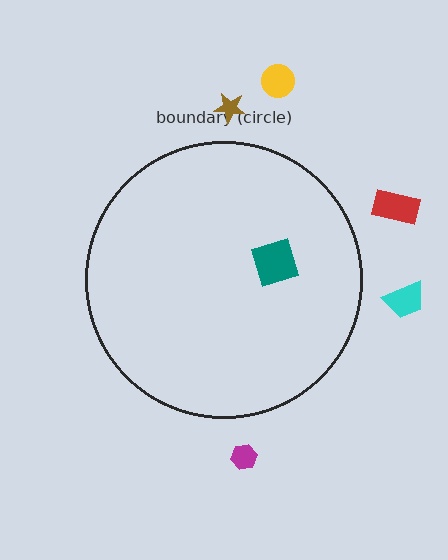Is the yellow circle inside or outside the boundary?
Outside.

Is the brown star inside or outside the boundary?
Outside.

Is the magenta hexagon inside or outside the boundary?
Outside.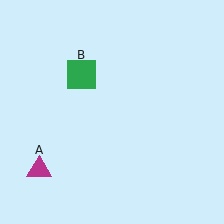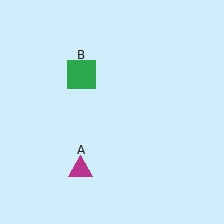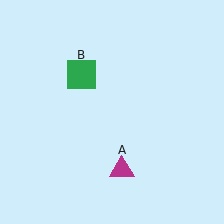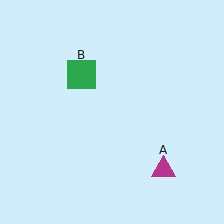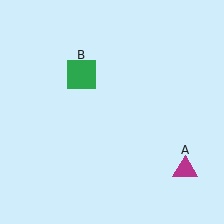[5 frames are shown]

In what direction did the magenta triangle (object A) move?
The magenta triangle (object A) moved right.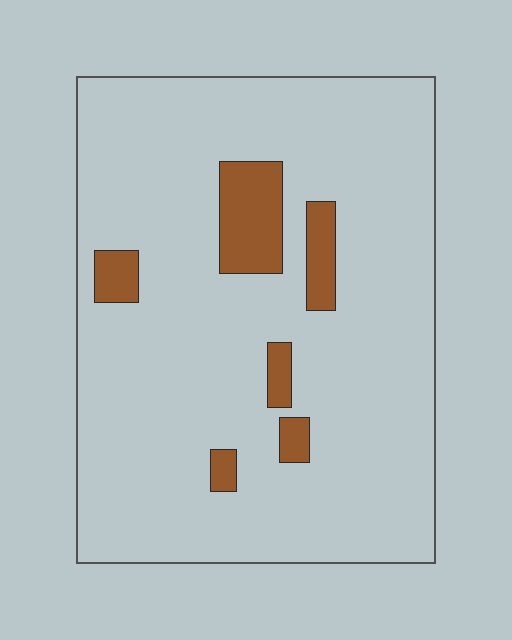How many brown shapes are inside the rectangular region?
6.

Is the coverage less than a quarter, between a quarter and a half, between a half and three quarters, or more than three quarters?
Less than a quarter.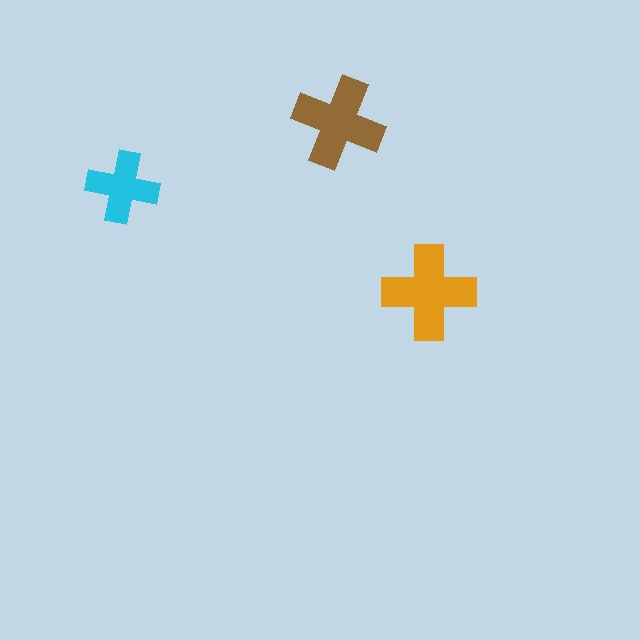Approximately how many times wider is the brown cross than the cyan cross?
About 1.5 times wider.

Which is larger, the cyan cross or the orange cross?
The orange one.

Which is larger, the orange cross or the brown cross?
The orange one.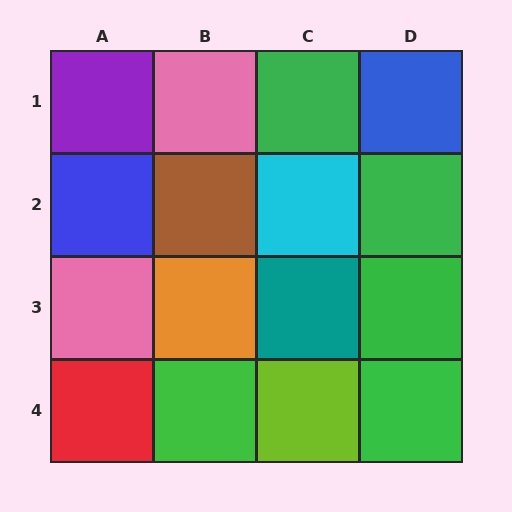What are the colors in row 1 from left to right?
Purple, pink, green, blue.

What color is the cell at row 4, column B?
Green.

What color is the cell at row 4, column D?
Green.